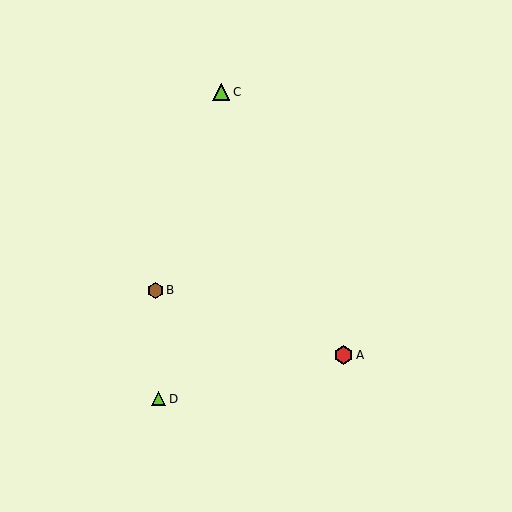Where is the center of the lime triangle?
The center of the lime triangle is at (221, 92).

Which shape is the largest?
The red hexagon (labeled A) is the largest.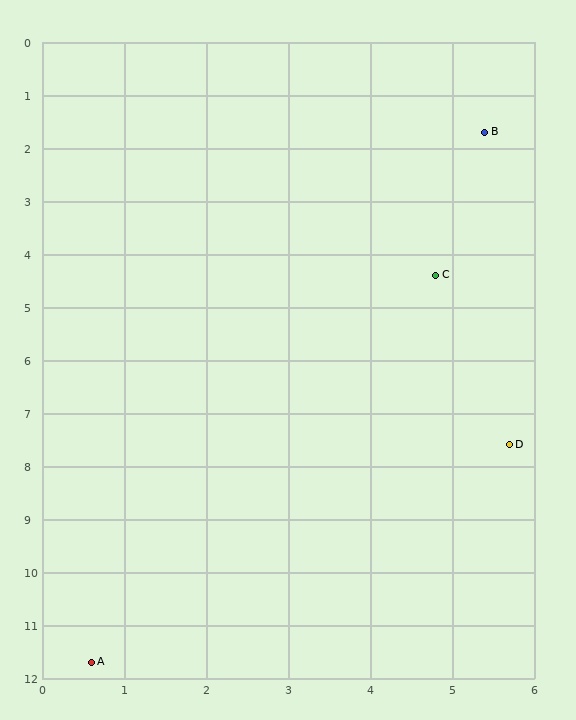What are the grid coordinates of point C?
Point C is at approximately (4.8, 4.4).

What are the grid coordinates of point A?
Point A is at approximately (0.6, 11.7).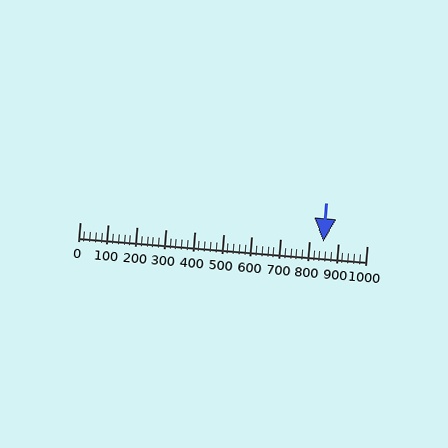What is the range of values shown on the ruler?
The ruler shows values from 0 to 1000.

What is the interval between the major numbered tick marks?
The major tick marks are spaced 100 units apart.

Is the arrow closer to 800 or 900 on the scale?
The arrow is closer to 800.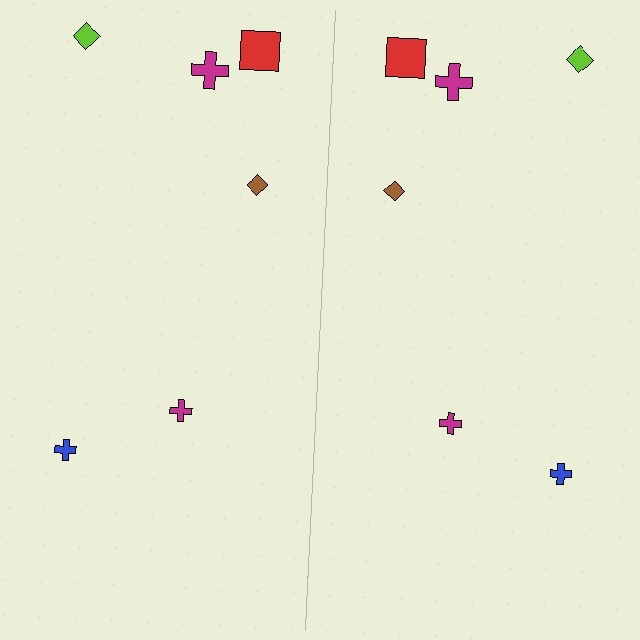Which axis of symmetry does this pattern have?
The pattern has a vertical axis of symmetry running through the center of the image.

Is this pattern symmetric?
Yes, this pattern has bilateral (reflection) symmetry.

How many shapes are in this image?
There are 12 shapes in this image.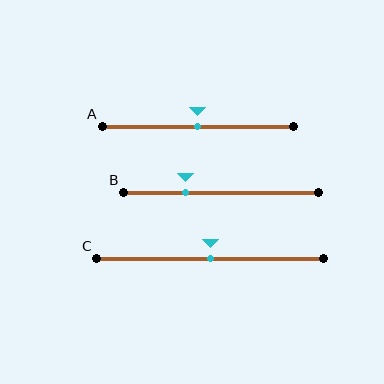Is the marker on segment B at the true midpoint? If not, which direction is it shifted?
No, the marker on segment B is shifted to the left by about 18% of the segment length.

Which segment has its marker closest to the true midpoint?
Segment A has its marker closest to the true midpoint.